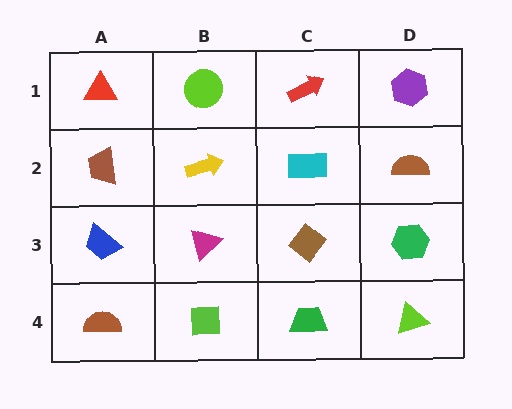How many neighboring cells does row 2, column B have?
4.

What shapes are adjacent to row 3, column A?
A brown trapezoid (row 2, column A), a brown semicircle (row 4, column A), a magenta triangle (row 3, column B).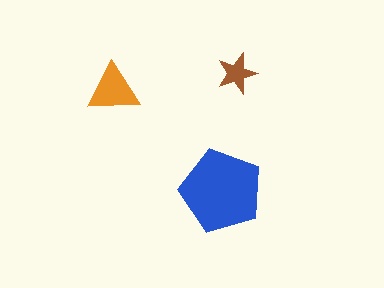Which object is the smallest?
The brown star.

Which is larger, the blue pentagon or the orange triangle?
The blue pentagon.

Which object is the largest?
The blue pentagon.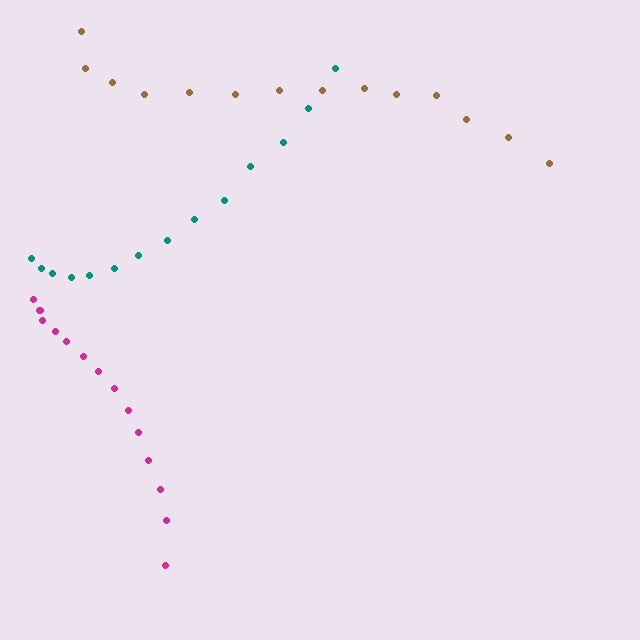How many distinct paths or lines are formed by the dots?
There are 3 distinct paths.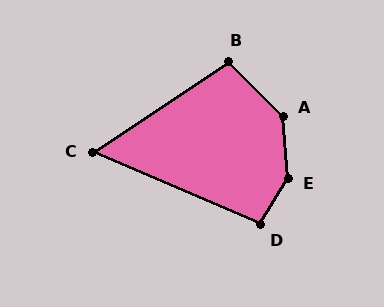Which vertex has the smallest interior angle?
C, at approximately 57 degrees.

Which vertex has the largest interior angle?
E, at approximately 146 degrees.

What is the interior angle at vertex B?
Approximately 101 degrees (obtuse).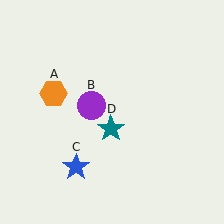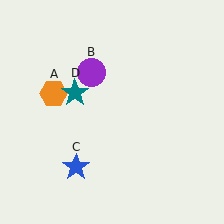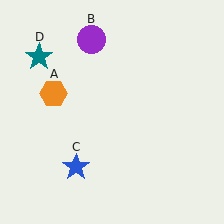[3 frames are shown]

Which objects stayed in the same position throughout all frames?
Orange hexagon (object A) and blue star (object C) remained stationary.